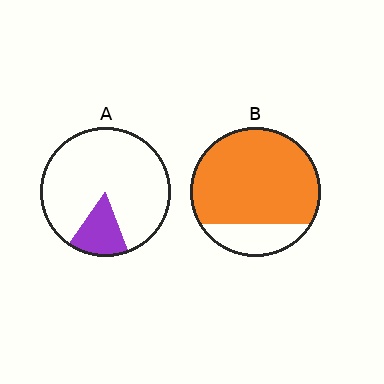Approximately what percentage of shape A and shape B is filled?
A is approximately 15% and B is approximately 80%.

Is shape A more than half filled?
No.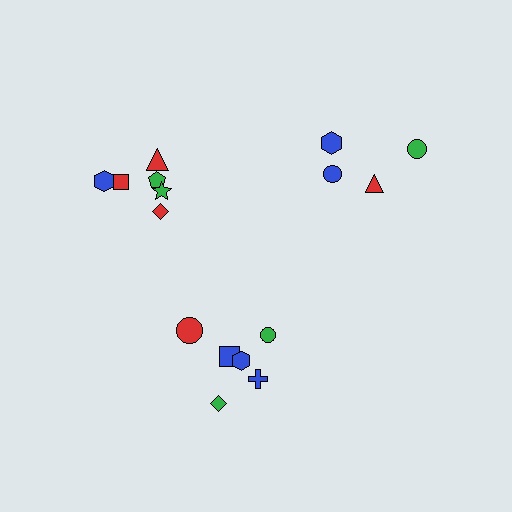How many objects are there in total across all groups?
There are 16 objects.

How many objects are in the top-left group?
There are 6 objects.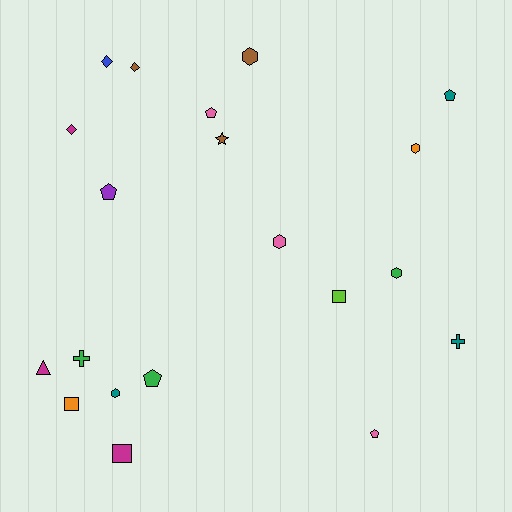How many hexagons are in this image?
There are 5 hexagons.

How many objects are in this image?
There are 20 objects.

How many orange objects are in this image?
There are 2 orange objects.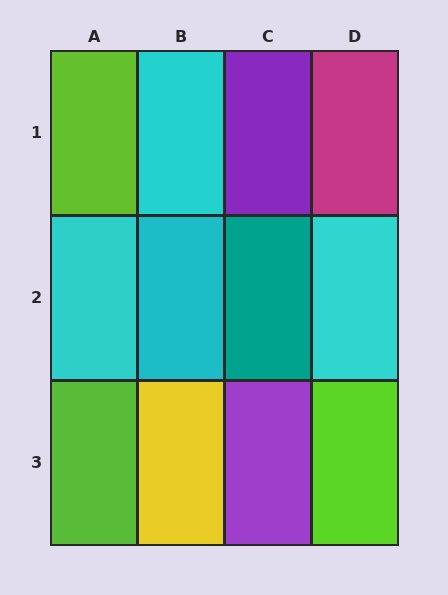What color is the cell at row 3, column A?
Lime.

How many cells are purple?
2 cells are purple.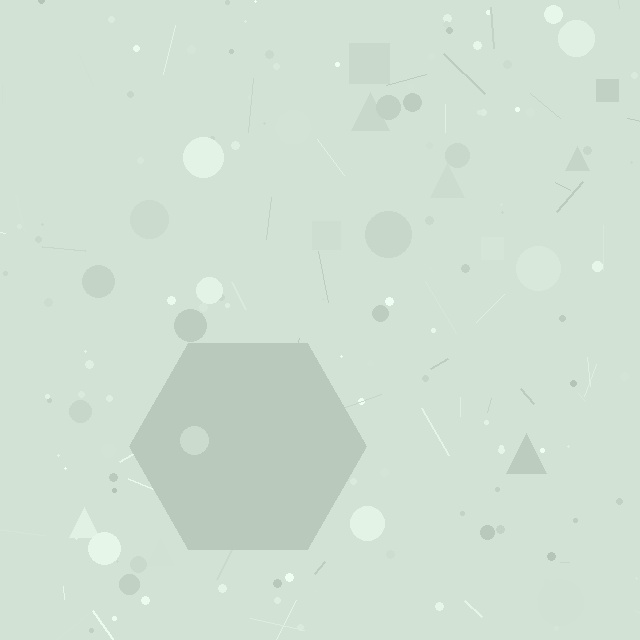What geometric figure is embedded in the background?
A hexagon is embedded in the background.